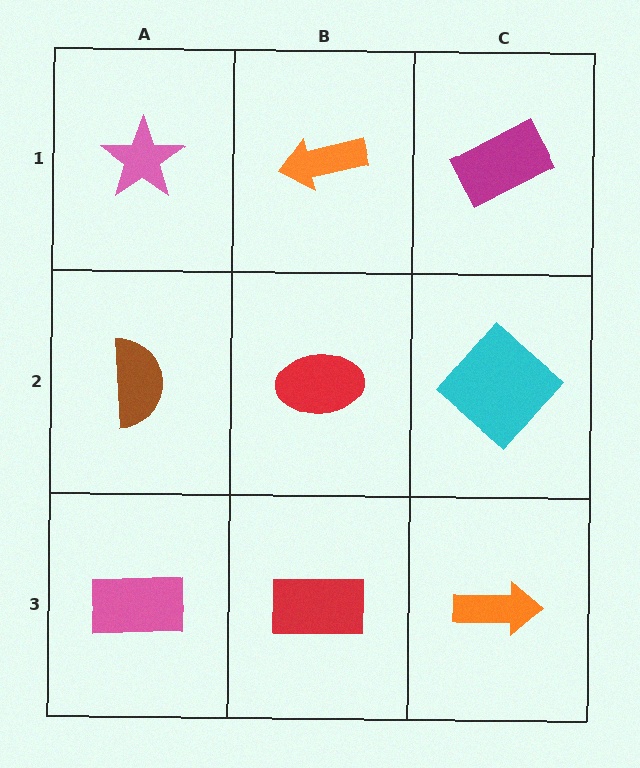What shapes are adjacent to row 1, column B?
A red ellipse (row 2, column B), a pink star (row 1, column A), a magenta rectangle (row 1, column C).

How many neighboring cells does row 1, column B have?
3.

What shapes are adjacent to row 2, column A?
A pink star (row 1, column A), a pink rectangle (row 3, column A), a red ellipse (row 2, column B).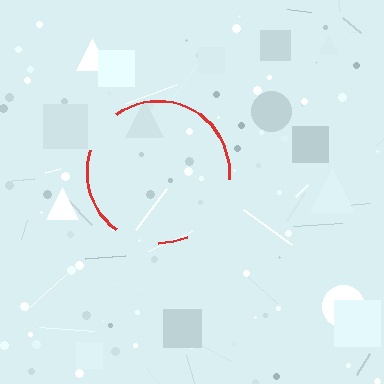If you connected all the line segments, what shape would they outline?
They would outline a circle.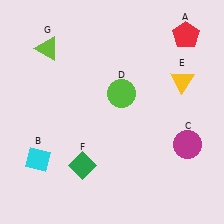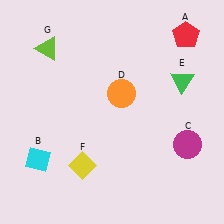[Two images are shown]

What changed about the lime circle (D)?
In Image 1, D is lime. In Image 2, it changed to orange.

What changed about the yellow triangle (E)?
In Image 1, E is yellow. In Image 2, it changed to green.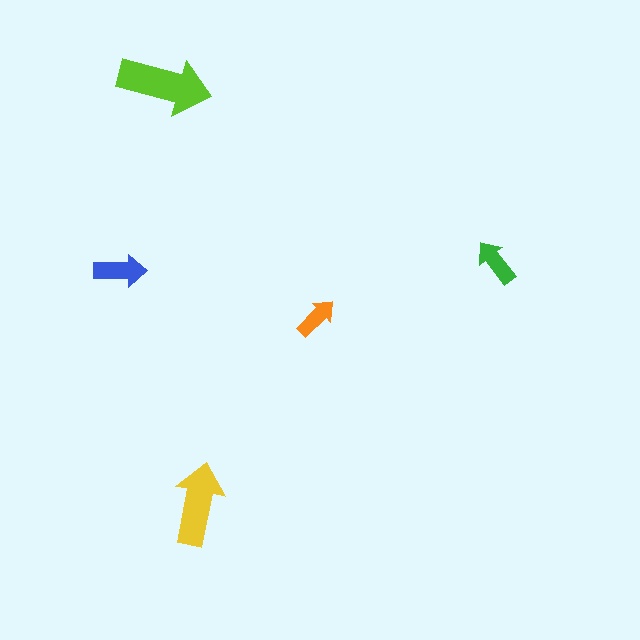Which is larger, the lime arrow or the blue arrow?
The lime one.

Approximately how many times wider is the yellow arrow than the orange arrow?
About 2 times wider.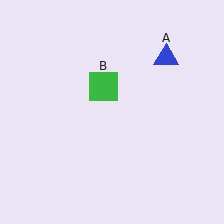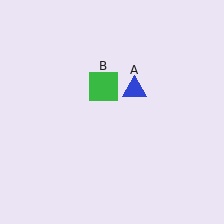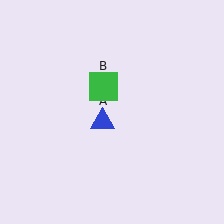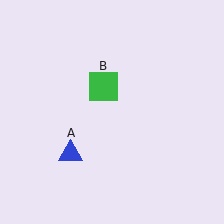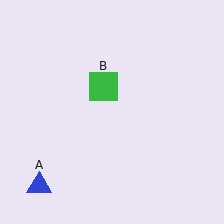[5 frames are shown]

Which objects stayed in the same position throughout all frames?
Green square (object B) remained stationary.